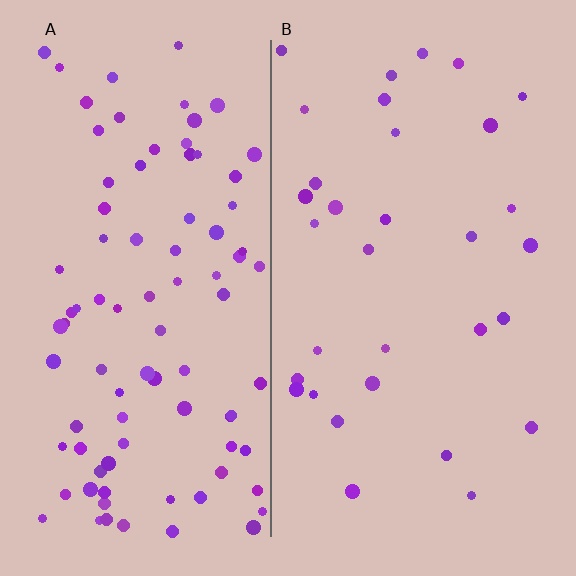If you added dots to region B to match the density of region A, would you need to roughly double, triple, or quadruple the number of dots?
Approximately triple.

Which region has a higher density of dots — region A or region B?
A (the left).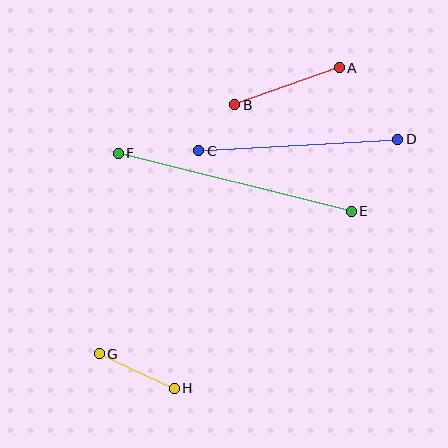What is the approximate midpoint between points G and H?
The midpoint is at approximately (137, 371) pixels.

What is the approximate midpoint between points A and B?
The midpoint is at approximately (287, 86) pixels.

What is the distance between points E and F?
The distance is approximately 240 pixels.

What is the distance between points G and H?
The distance is approximately 82 pixels.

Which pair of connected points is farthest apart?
Points E and F are farthest apart.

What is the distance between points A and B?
The distance is approximately 111 pixels.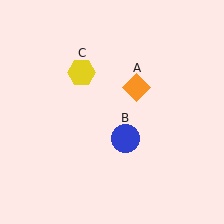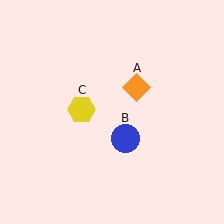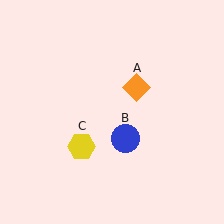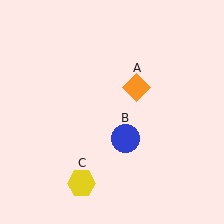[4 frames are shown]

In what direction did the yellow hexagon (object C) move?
The yellow hexagon (object C) moved down.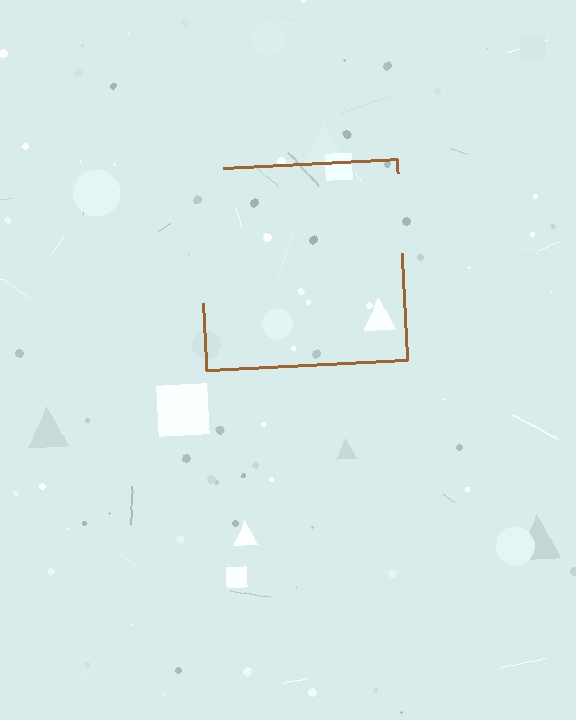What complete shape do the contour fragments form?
The contour fragments form a square.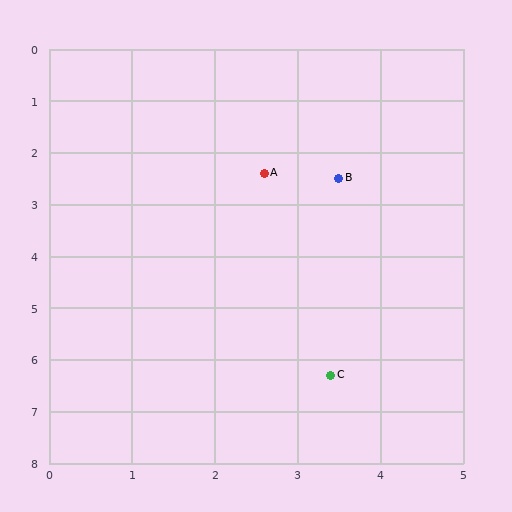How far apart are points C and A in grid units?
Points C and A are about 4.0 grid units apart.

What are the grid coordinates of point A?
Point A is at approximately (2.6, 2.4).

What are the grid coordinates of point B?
Point B is at approximately (3.5, 2.5).